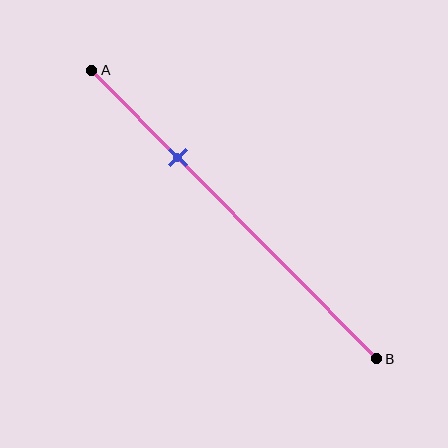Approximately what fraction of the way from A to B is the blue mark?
The blue mark is approximately 30% of the way from A to B.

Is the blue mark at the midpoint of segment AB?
No, the mark is at about 30% from A, not at the 50% midpoint.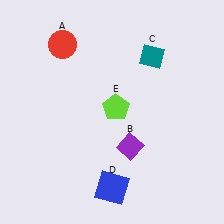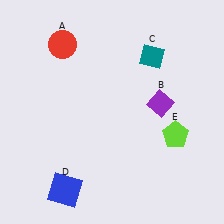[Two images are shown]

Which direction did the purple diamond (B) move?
The purple diamond (B) moved up.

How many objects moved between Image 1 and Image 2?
3 objects moved between the two images.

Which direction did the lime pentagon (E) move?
The lime pentagon (E) moved right.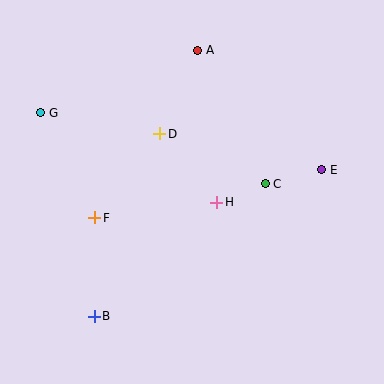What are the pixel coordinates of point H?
Point H is at (217, 202).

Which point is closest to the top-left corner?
Point G is closest to the top-left corner.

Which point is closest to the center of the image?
Point H at (217, 202) is closest to the center.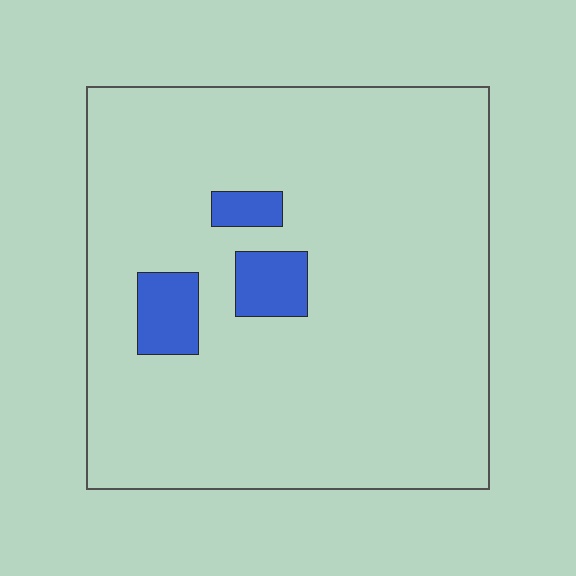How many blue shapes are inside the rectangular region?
3.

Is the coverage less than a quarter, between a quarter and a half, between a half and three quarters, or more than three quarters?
Less than a quarter.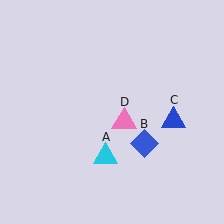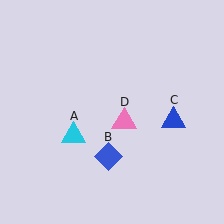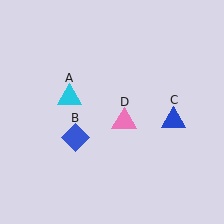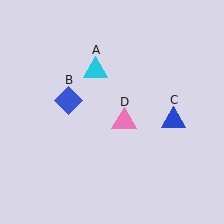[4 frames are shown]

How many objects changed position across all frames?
2 objects changed position: cyan triangle (object A), blue diamond (object B).